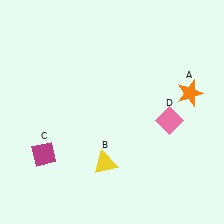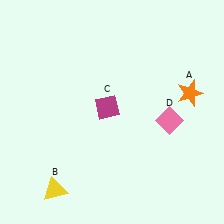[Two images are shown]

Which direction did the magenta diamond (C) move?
The magenta diamond (C) moved right.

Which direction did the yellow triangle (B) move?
The yellow triangle (B) moved left.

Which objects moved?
The objects that moved are: the yellow triangle (B), the magenta diamond (C).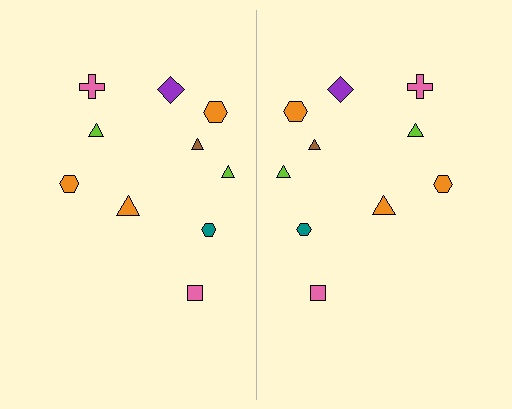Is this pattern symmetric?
Yes, this pattern has bilateral (reflection) symmetry.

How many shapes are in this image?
There are 20 shapes in this image.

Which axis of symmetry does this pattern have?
The pattern has a vertical axis of symmetry running through the center of the image.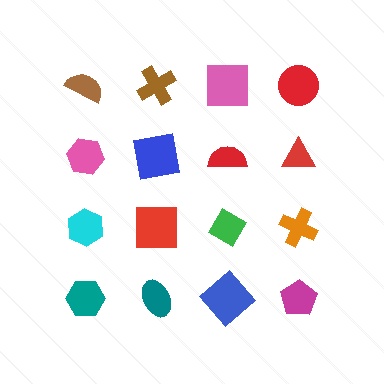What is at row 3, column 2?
A red square.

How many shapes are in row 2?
4 shapes.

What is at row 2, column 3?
A red semicircle.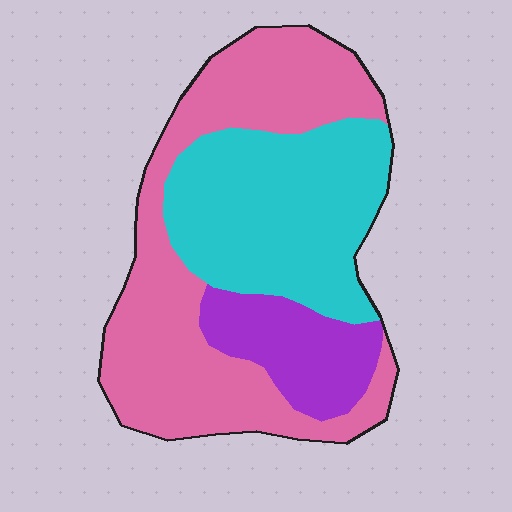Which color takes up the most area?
Pink, at roughly 50%.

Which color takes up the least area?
Purple, at roughly 15%.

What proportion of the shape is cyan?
Cyan takes up about three eighths (3/8) of the shape.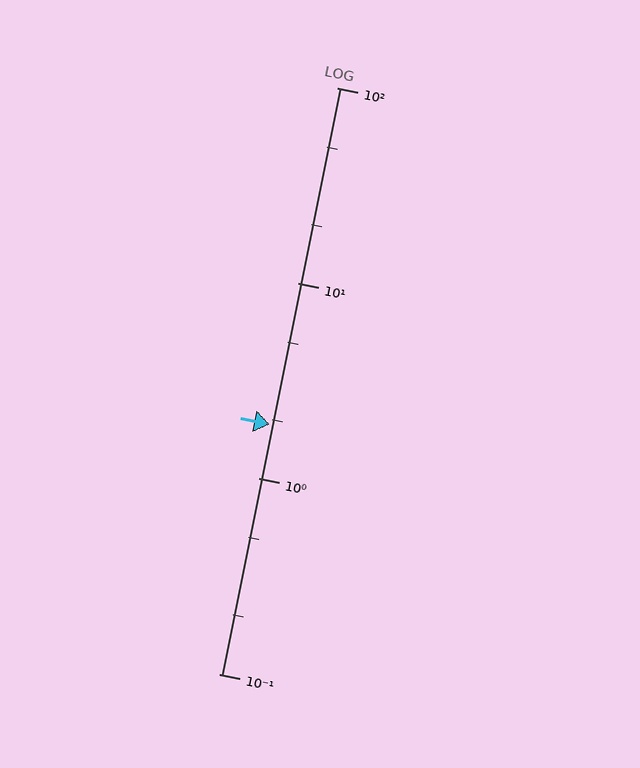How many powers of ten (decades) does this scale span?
The scale spans 3 decades, from 0.1 to 100.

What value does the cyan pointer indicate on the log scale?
The pointer indicates approximately 1.9.